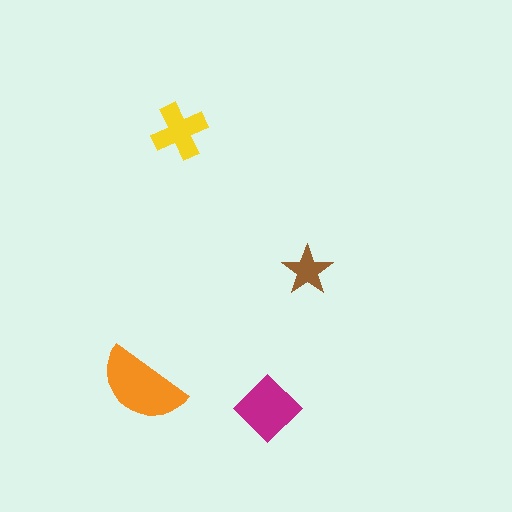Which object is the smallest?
The brown star.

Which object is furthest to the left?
The orange semicircle is leftmost.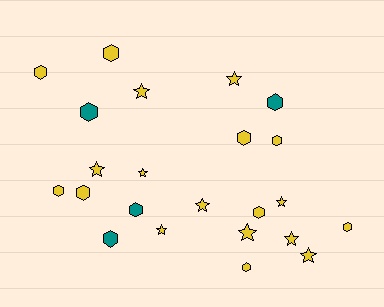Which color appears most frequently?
Yellow, with 19 objects.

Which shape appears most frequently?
Hexagon, with 13 objects.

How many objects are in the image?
There are 23 objects.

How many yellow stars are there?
There are 10 yellow stars.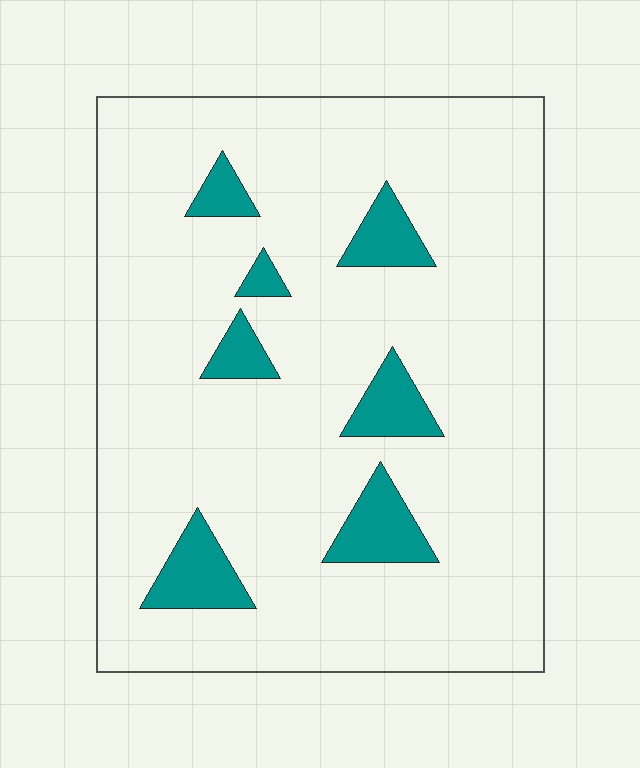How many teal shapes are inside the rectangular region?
7.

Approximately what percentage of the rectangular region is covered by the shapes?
Approximately 10%.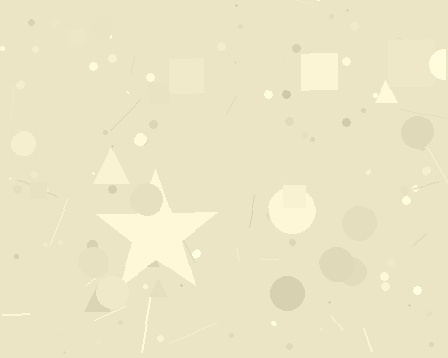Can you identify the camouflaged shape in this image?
The camouflaged shape is a star.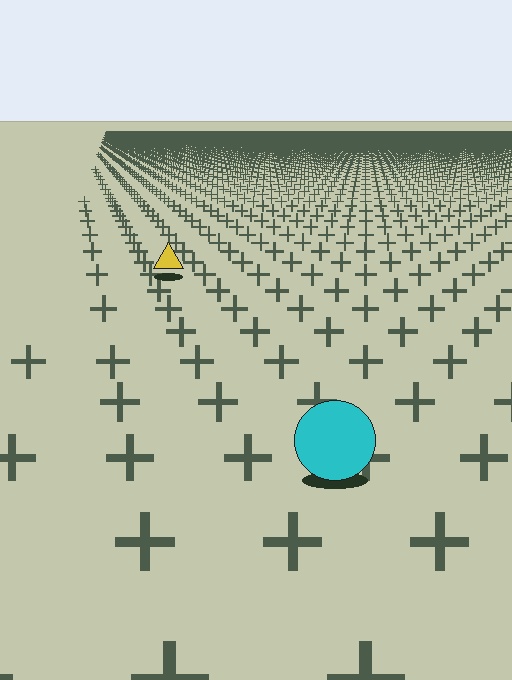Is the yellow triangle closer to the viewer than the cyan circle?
No. The cyan circle is closer — you can tell from the texture gradient: the ground texture is coarser near it.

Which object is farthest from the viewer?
The yellow triangle is farthest from the viewer. It appears smaller and the ground texture around it is denser.